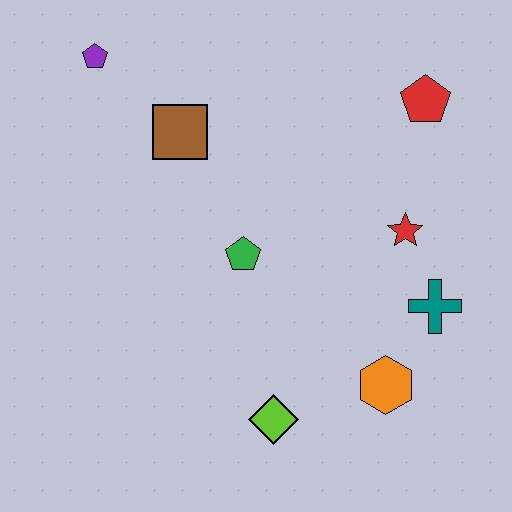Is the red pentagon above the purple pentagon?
No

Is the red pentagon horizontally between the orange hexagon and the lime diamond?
No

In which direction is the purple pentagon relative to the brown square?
The purple pentagon is to the left of the brown square.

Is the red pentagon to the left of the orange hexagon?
No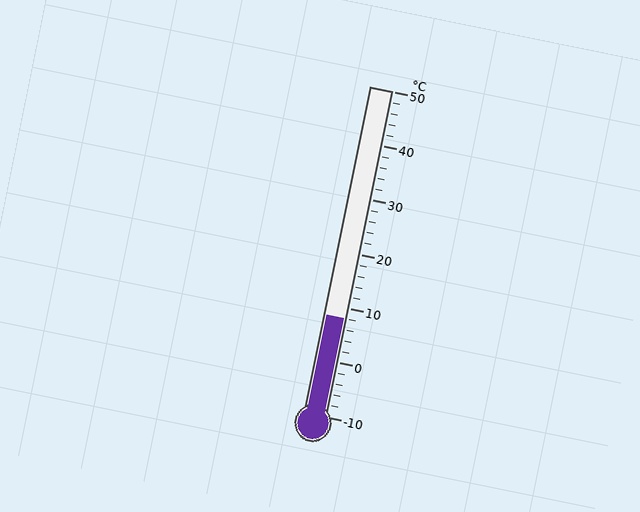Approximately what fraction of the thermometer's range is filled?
The thermometer is filled to approximately 30% of its range.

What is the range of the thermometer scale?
The thermometer scale ranges from -10°C to 50°C.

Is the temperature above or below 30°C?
The temperature is below 30°C.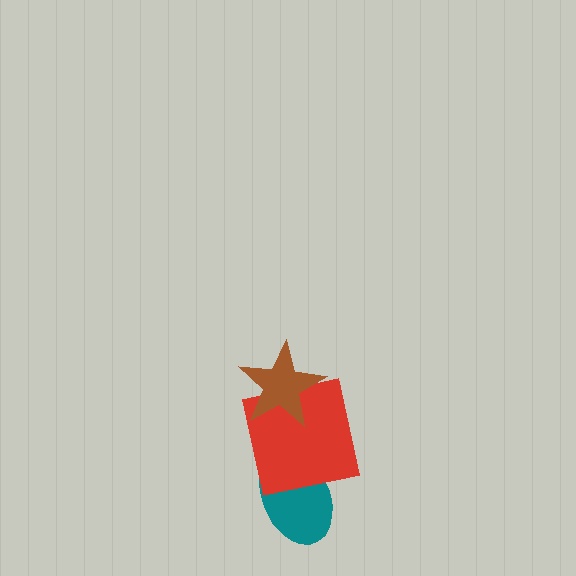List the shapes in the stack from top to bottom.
From top to bottom: the brown star, the red square, the teal ellipse.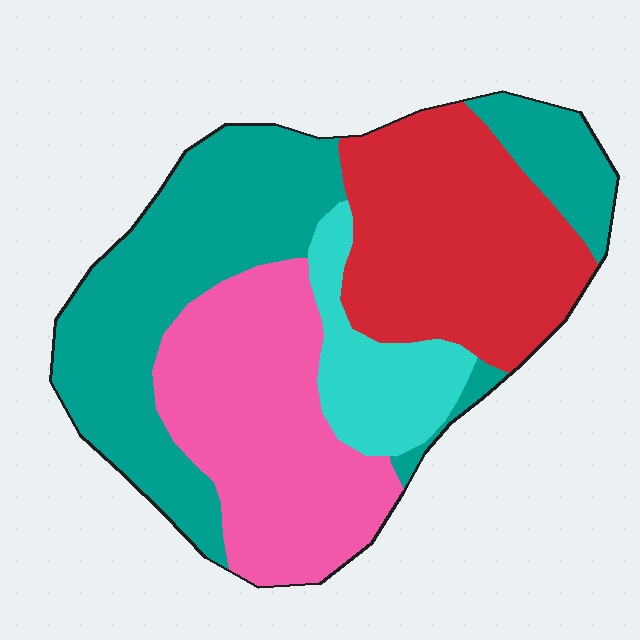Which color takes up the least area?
Cyan, at roughly 10%.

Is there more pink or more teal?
Teal.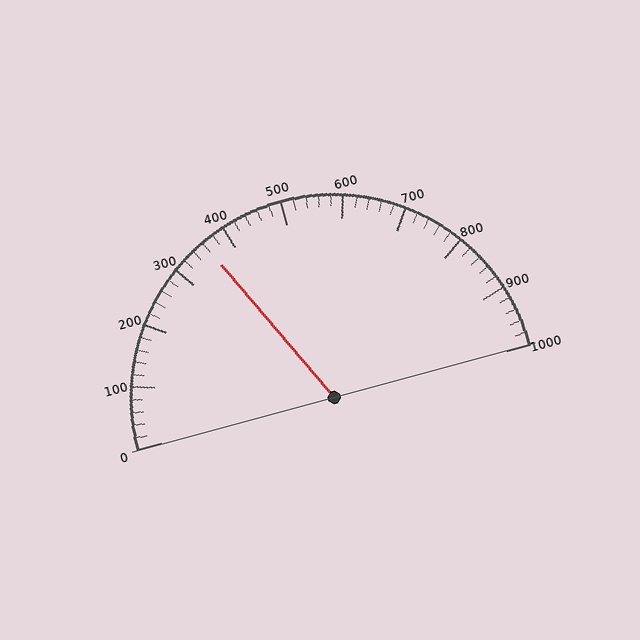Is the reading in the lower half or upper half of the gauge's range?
The reading is in the lower half of the range (0 to 1000).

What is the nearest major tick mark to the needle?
The nearest major tick mark is 400.